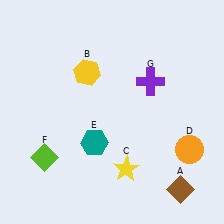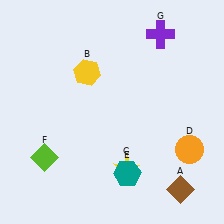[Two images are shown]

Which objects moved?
The objects that moved are: the teal hexagon (E), the purple cross (G).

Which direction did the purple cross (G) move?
The purple cross (G) moved up.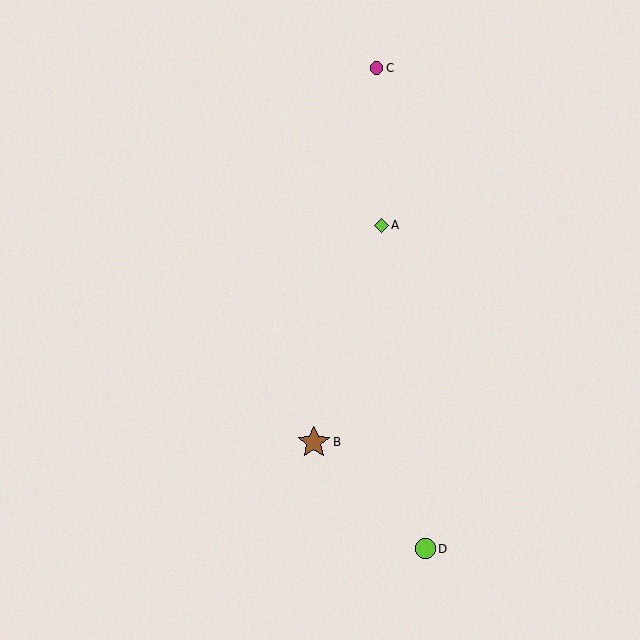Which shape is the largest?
The brown star (labeled B) is the largest.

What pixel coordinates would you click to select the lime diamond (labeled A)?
Click at (381, 225) to select the lime diamond A.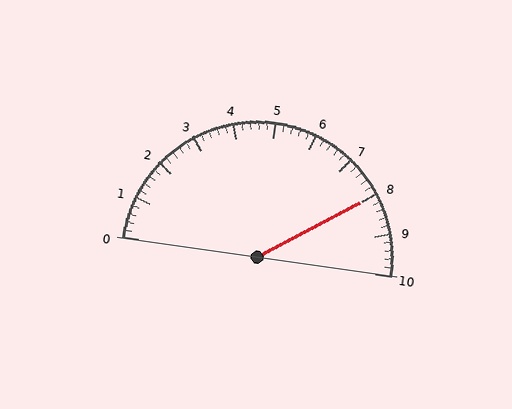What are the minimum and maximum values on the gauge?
The gauge ranges from 0 to 10.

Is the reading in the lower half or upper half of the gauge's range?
The reading is in the upper half of the range (0 to 10).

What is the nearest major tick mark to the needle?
The nearest major tick mark is 8.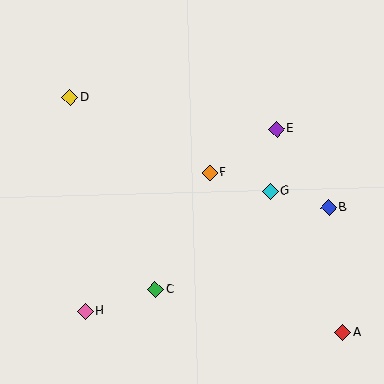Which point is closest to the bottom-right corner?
Point A is closest to the bottom-right corner.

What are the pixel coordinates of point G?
Point G is at (270, 191).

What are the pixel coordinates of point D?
Point D is at (70, 98).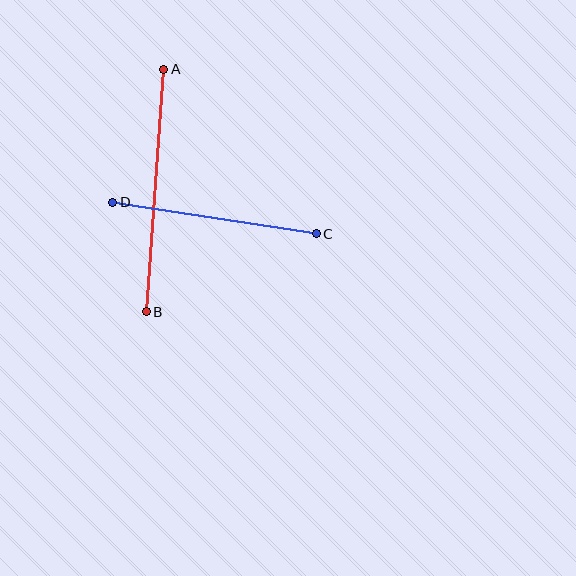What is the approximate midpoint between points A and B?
The midpoint is at approximately (155, 190) pixels.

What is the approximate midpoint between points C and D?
The midpoint is at approximately (215, 218) pixels.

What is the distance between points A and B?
The distance is approximately 243 pixels.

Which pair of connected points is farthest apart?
Points A and B are farthest apart.